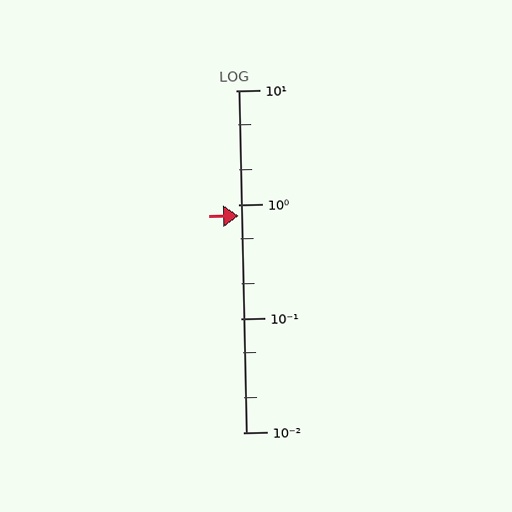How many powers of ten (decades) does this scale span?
The scale spans 3 decades, from 0.01 to 10.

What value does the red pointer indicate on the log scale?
The pointer indicates approximately 0.8.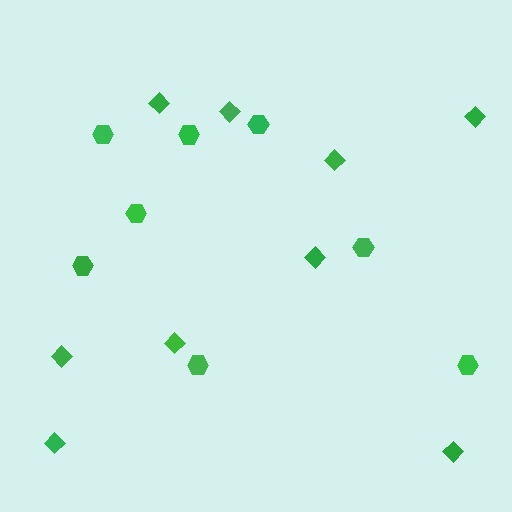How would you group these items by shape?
There are 2 groups: one group of diamonds (9) and one group of hexagons (8).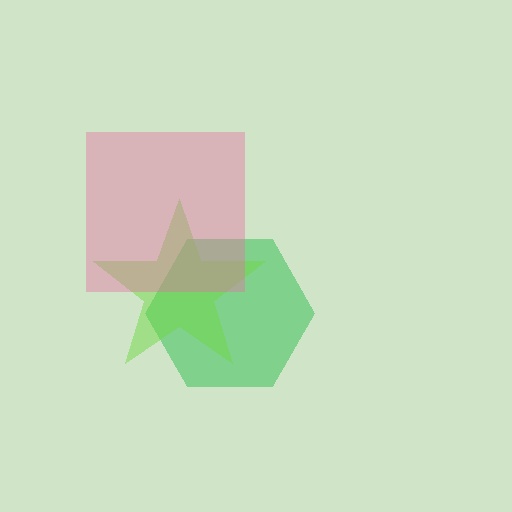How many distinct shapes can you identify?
There are 3 distinct shapes: a green hexagon, a lime star, a pink square.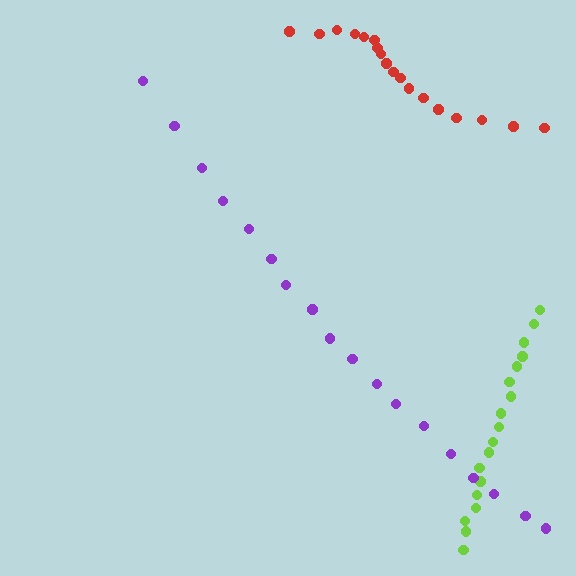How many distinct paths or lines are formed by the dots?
There are 3 distinct paths.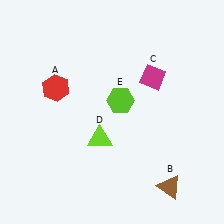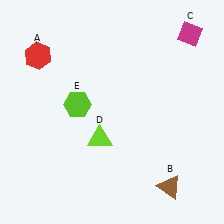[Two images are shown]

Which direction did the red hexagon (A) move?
The red hexagon (A) moved up.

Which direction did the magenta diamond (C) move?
The magenta diamond (C) moved up.